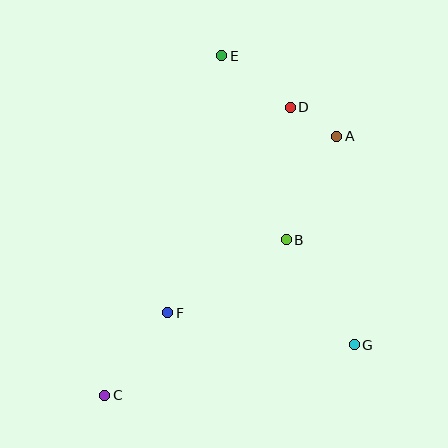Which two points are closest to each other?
Points A and D are closest to each other.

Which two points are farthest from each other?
Points C and E are farthest from each other.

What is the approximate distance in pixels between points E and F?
The distance between E and F is approximately 262 pixels.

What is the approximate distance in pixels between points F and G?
The distance between F and G is approximately 189 pixels.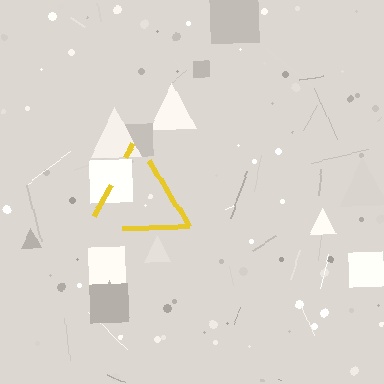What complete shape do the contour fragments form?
The contour fragments form a triangle.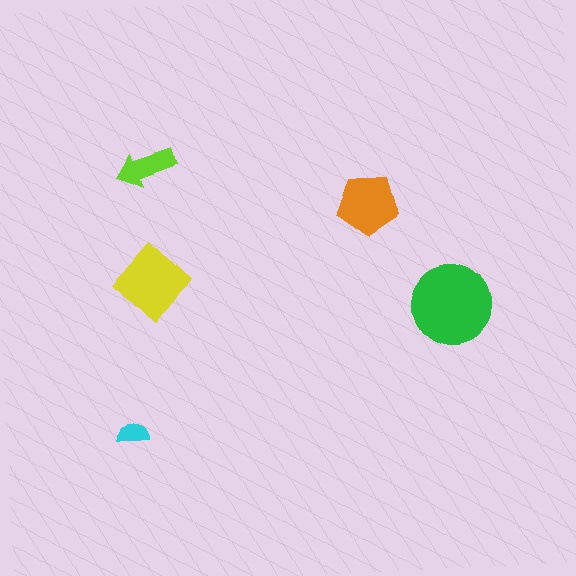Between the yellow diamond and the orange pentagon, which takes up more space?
The yellow diamond.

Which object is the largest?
The green circle.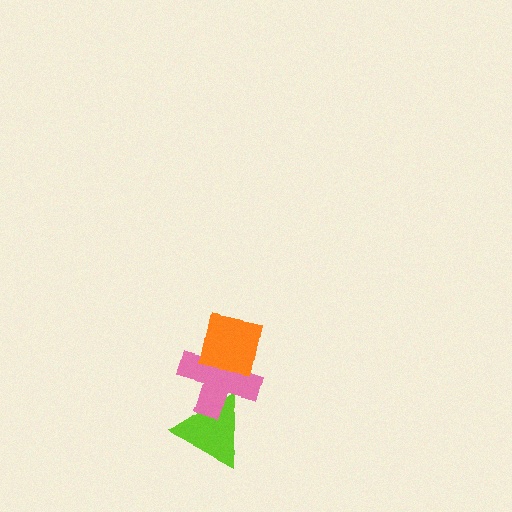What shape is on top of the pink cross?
The orange square is on top of the pink cross.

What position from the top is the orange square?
The orange square is 1st from the top.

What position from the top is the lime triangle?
The lime triangle is 3rd from the top.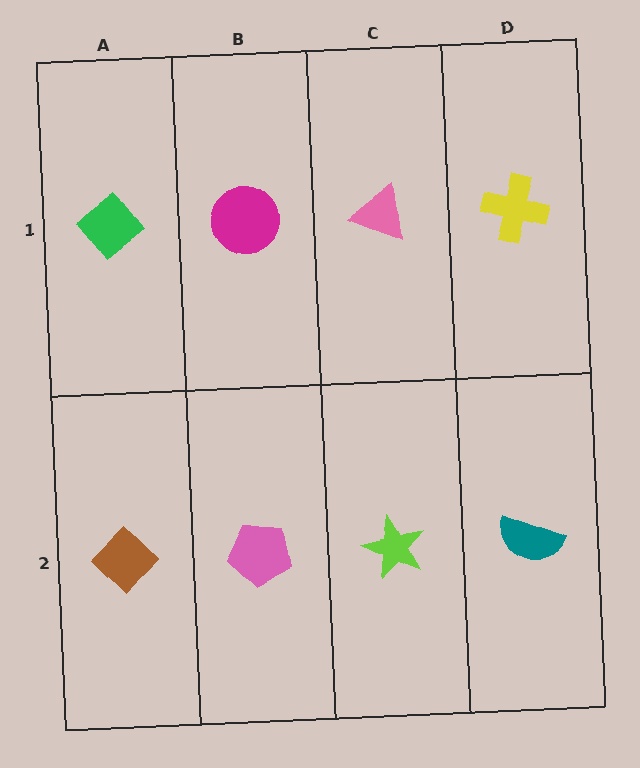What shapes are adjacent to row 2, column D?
A yellow cross (row 1, column D), a lime star (row 2, column C).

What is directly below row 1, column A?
A brown diamond.